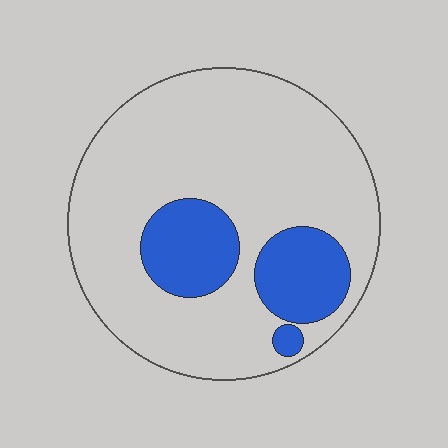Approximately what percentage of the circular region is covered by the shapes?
Approximately 20%.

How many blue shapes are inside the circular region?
3.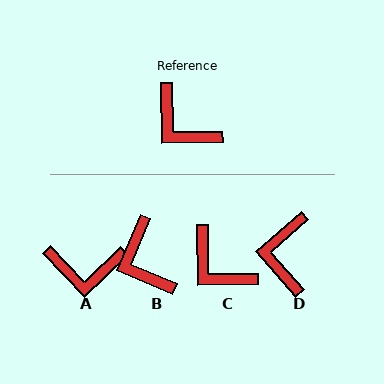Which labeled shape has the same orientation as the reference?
C.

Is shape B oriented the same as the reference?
No, it is off by about 23 degrees.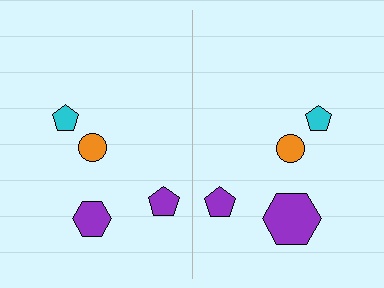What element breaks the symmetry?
The purple hexagon on the right side has a different size than its mirror counterpart.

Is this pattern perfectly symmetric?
No, the pattern is not perfectly symmetric. The purple hexagon on the right side has a different size than its mirror counterpart.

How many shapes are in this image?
There are 8 shapes in this image.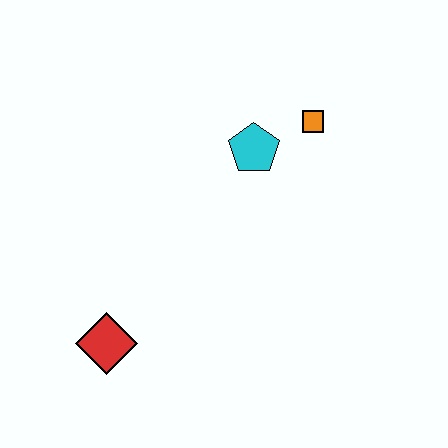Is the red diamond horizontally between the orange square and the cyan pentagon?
No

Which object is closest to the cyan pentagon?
The orange square is closest to the cyan pentagon.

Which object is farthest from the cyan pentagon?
The red diamond is farthest from the cyan pentagon.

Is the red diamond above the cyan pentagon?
No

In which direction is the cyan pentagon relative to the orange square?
The cyan pentagon is to the left of the orange square.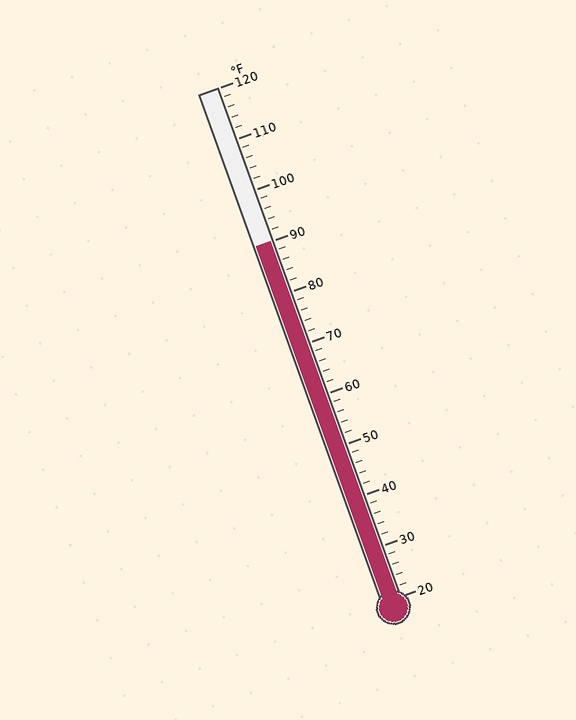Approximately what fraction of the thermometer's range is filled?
The thermometer is filled to approximately 70% of its range.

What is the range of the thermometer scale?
The thermometer scale ranges from 20°F to 120°F.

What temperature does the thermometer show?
The thermometer shows approximately 90°F.